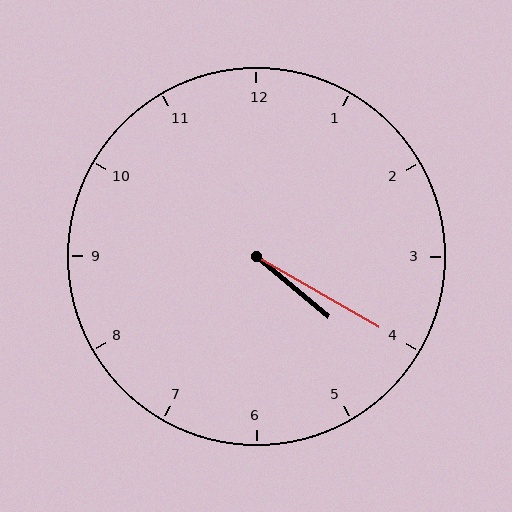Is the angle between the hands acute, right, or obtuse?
It is acute.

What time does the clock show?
4:20.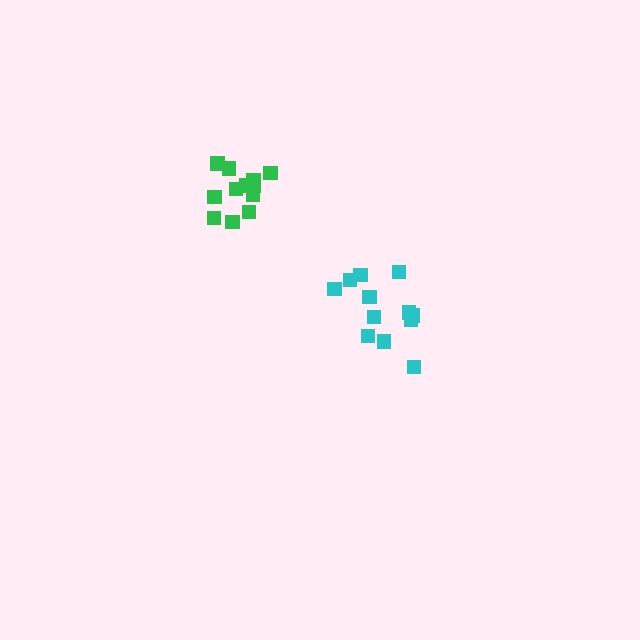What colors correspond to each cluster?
The clusters are colored: cyan, green.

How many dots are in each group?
Group 1: 12 dots, Group 2: 12 dots (24 total).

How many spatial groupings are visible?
There are 2 spatial groupings.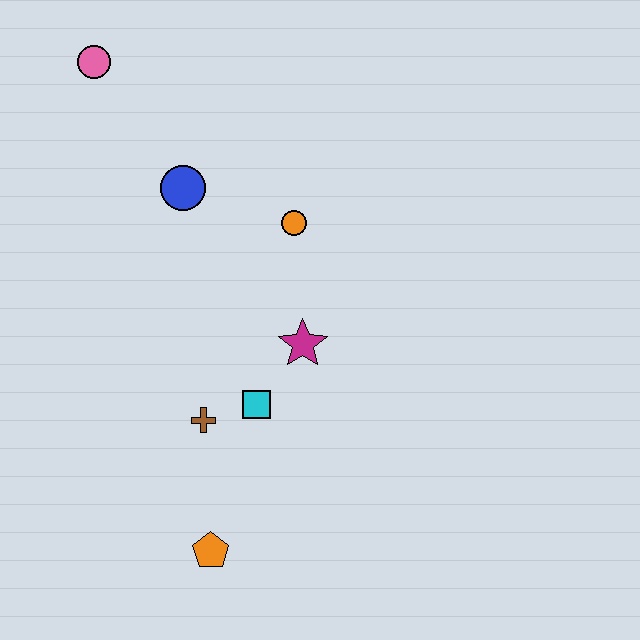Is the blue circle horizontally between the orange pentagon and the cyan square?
No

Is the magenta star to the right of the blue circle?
Yes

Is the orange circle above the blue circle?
No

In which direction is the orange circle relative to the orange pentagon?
The orange circle is above the orange pentagon.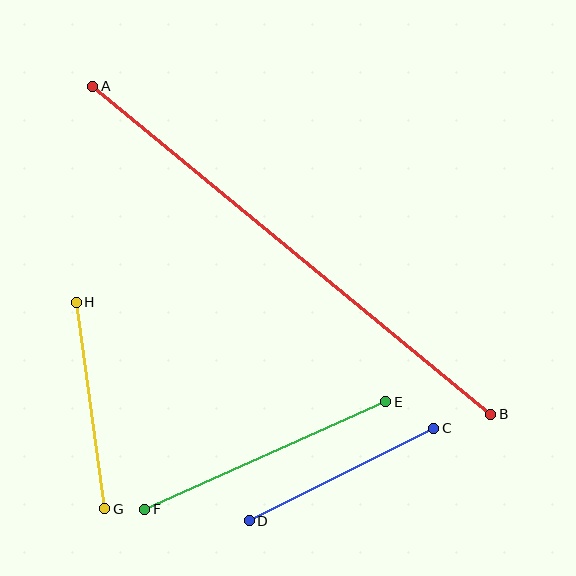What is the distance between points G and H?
The distance is approximately 209 pixels.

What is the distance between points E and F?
The distance is approximately 264 pixels.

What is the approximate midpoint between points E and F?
The midpoint is at approximately (265, 456) pixels.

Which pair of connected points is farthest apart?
Points A and B are farthest apart.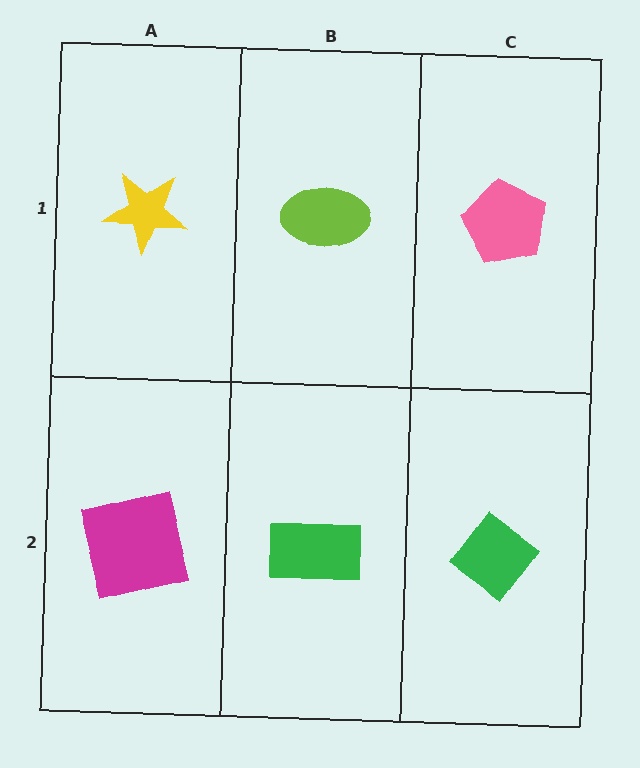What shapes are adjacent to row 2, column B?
A lime ellipse (row 1, column B), a magenta square (row 2, column A), a green diamond (row 2, column C).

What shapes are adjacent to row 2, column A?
A yellow star (row 1, column A), a green rectangle (row 2, column B).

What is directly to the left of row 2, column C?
A green rectangle.